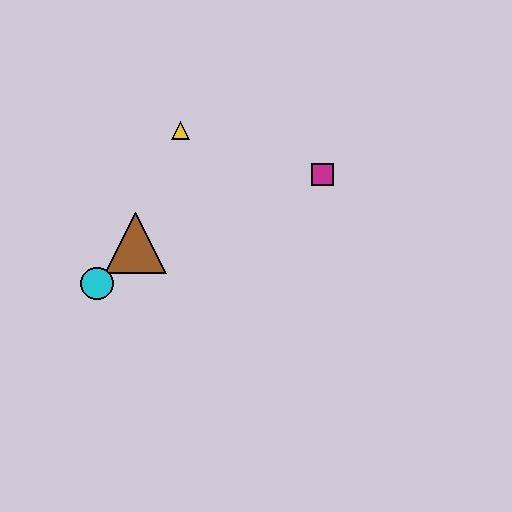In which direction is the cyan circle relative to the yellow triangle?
The cyan circle is below the yellow triangle.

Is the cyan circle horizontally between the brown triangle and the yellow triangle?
No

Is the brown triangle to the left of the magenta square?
Yes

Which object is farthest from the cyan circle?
The magenta square is farthest from the cyan circle.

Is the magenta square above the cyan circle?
Yes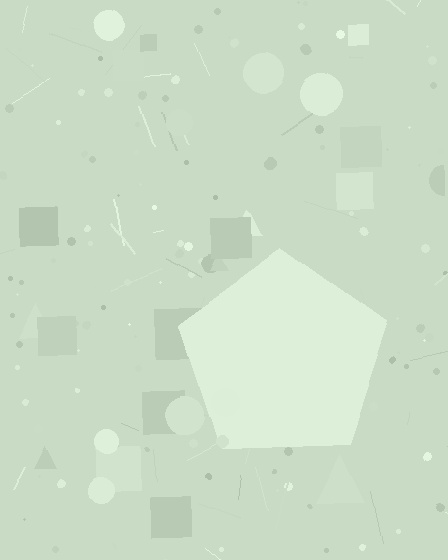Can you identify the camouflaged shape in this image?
The camouflaged shape is a pentagon.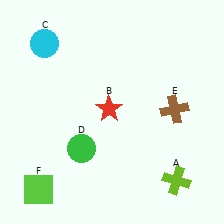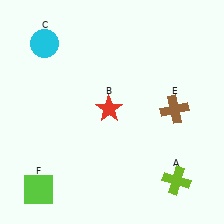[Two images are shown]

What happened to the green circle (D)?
The green circle (D) was removed in Image 2. It was in the bottom-left area of Image 1.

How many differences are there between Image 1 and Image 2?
There is 1 difference between the two images.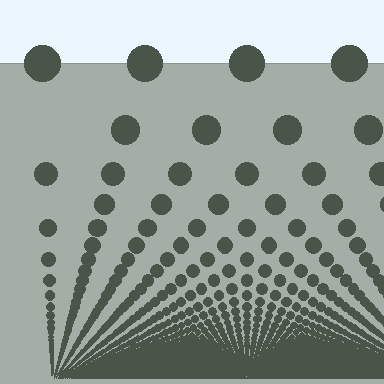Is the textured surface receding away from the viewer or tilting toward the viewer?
The surface appears to tilt toward the viewer. Texture elements get larger and sparser toward the top.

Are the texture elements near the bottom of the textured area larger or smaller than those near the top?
Smaller. The gradient is inverted — elements near the bottom are smaller and denser.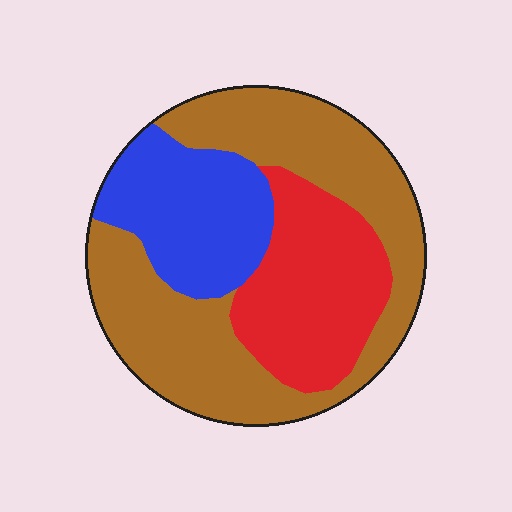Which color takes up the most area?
Brown, at roughly 50%.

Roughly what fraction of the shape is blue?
Blue takes up about one quarter (1/4) of the shape.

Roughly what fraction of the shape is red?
Red covers 26% of the shape.